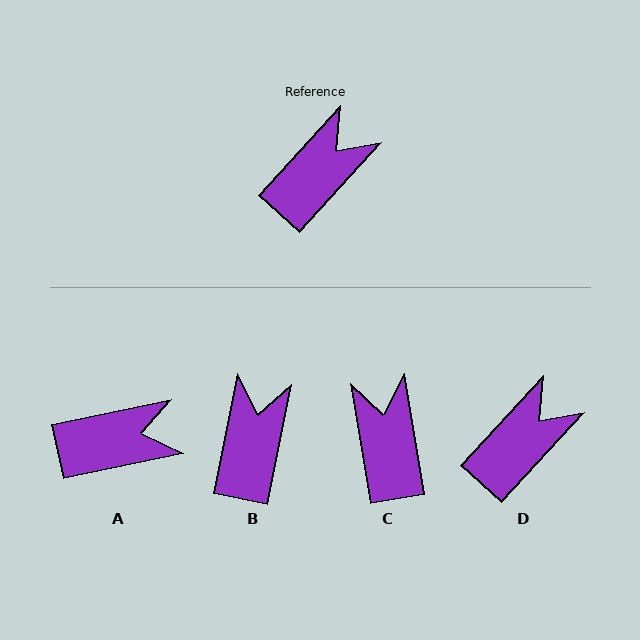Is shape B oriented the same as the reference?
No, it is off by about 31 degrees.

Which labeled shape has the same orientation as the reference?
D.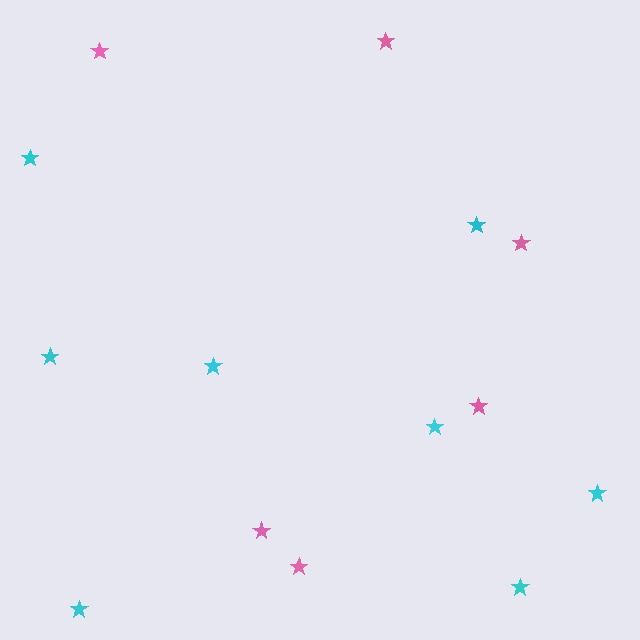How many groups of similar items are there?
There are 2 groups: one group of pink stars (6) and one group of cyan stars (8).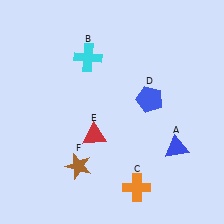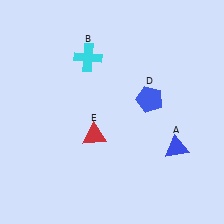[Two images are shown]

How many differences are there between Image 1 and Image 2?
There are 2 differences between the two images.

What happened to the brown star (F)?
The brown star (F) was removed in Image 2. It was in the bottom-left area of Image 1.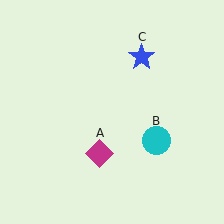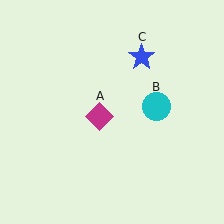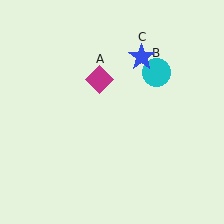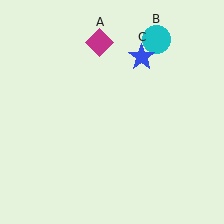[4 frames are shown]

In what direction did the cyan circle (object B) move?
The cyan circle (object B) moved up.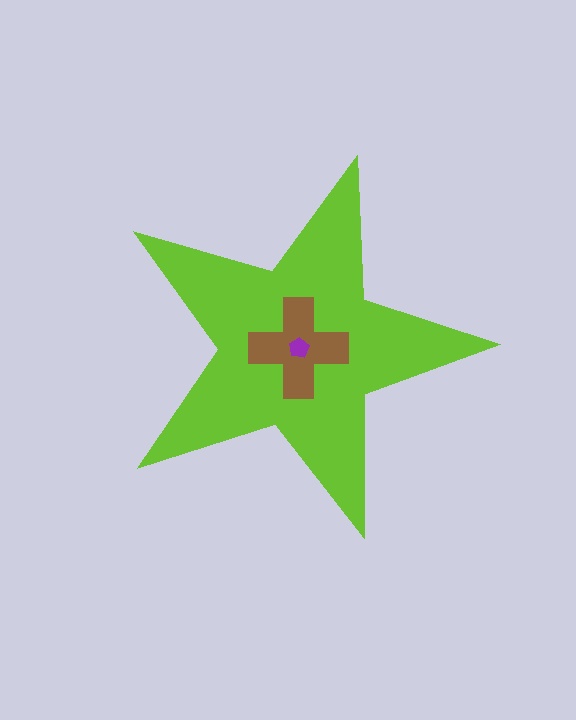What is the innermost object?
The purple pentagon.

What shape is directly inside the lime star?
The brown cross.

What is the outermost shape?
The lime star.